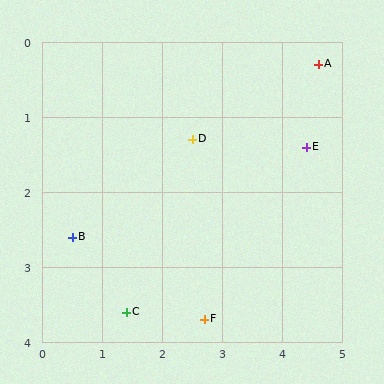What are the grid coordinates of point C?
Point C is at approximately (1.4, 3.6).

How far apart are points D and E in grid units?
Points D and E are about 1.9 grid units apart.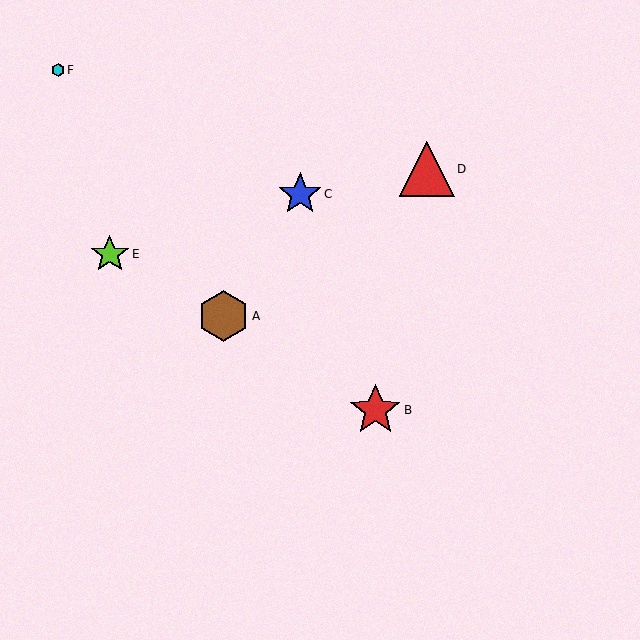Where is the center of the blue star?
The center of the blue star is at (300, 194).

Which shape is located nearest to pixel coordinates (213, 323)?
The brown hexagon (labeled A) at (224, 316) is nearest to that location.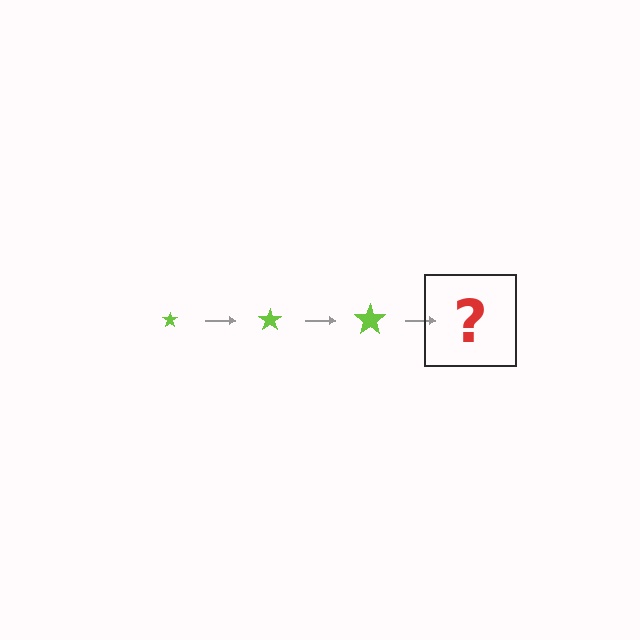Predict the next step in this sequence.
The next step is a lime star, larger than the previous one.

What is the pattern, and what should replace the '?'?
The pattern is that the star gets progressively larger each step. The '?' should be a lime star, larger than the previous one.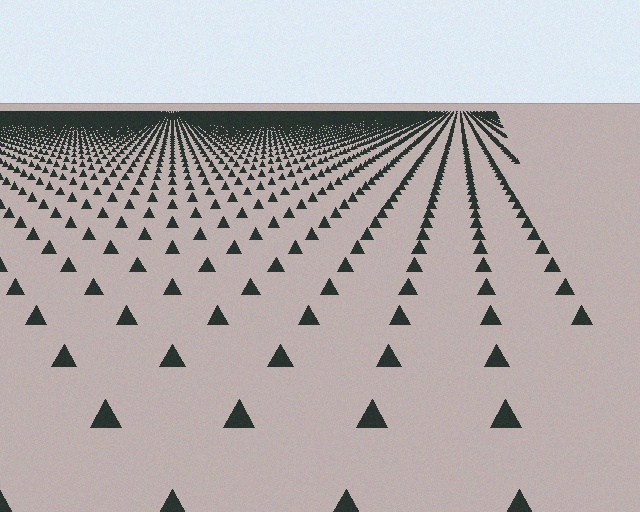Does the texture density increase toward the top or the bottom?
Density increases toward the top.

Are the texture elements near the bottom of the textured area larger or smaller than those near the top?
Larger. Near the bottom, elements are closer to the viewer and appear at a bigger on-screen size.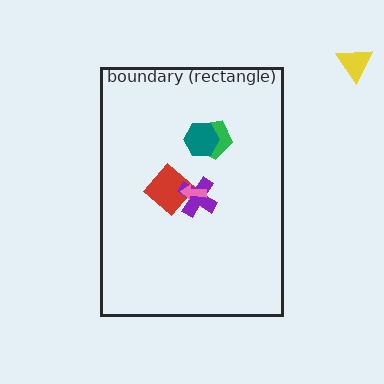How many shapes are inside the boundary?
5 inside, 1 outside.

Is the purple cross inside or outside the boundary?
Inside.